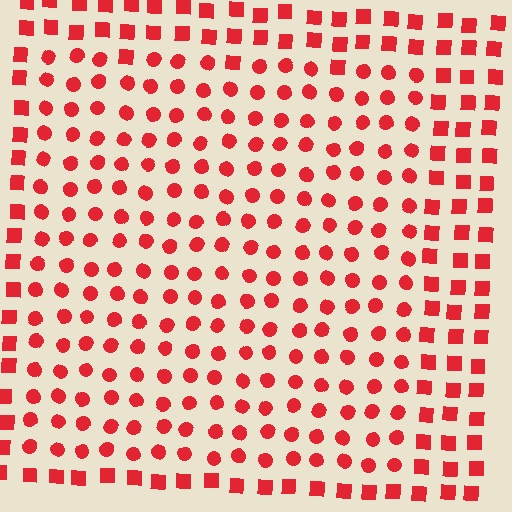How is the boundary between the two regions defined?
The boundary is defined by a change in element shape: circles inside vs. squares outside. All elements share the same color and spacing.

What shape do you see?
I see a rectangle.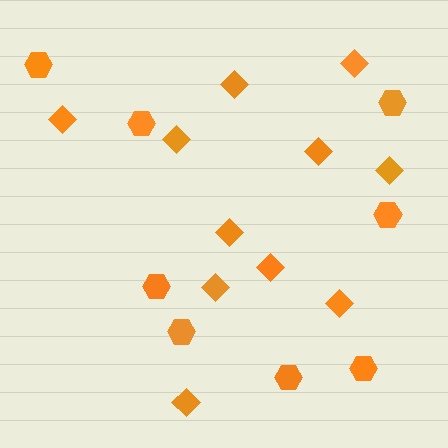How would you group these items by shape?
There are 2 groups: one group of hexagons (8) and one group of diamonds (11).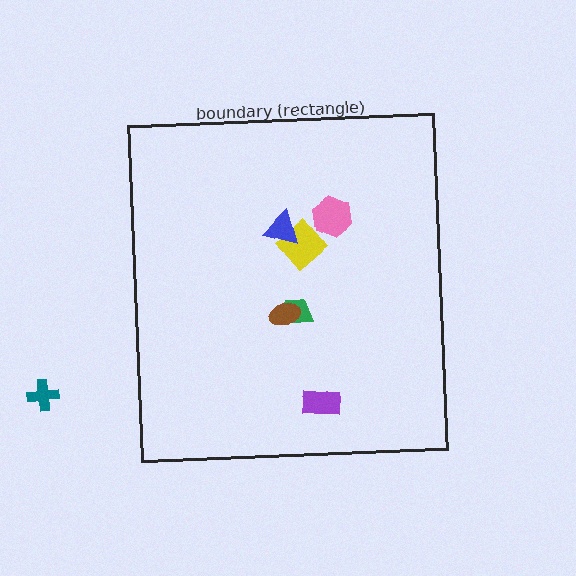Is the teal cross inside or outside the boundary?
Outside.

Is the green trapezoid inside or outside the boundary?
Inside.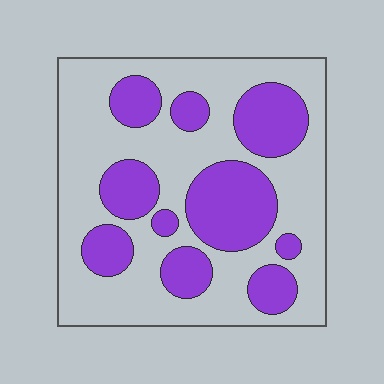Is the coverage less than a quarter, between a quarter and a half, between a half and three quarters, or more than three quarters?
Between a quarter and a half.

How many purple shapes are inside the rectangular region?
10.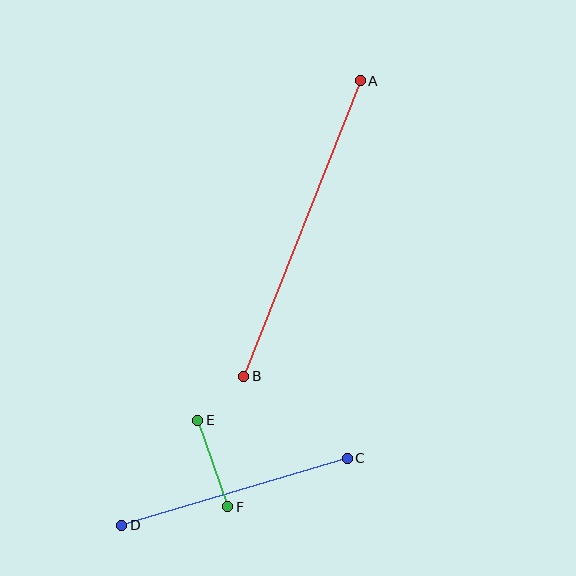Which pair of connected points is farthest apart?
Points A and B are farthest apart.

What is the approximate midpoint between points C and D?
The midpoint is at approximately (235, 492) pixels.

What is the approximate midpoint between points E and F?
The midpoint is at approximately (213, 463) pixels.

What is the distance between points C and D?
The distance is approximately 235 pixels.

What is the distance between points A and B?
The distance is approximately 318 pixels.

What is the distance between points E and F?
The distance is approximately 91 pixels.